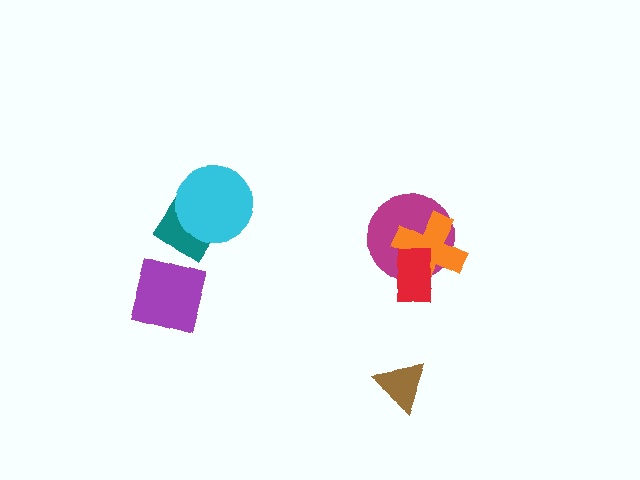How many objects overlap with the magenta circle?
2 objects overlap with the magenta circle.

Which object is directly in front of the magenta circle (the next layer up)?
The orange cross is directly in front of the magenta circle.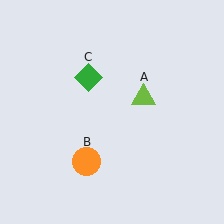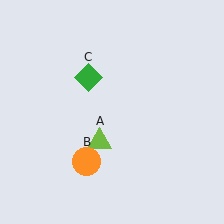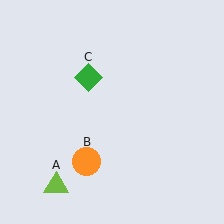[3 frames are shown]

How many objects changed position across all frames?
1 object changed position: lime triangle (object A).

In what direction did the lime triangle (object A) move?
The lime triangle (object A) moved down and to the left.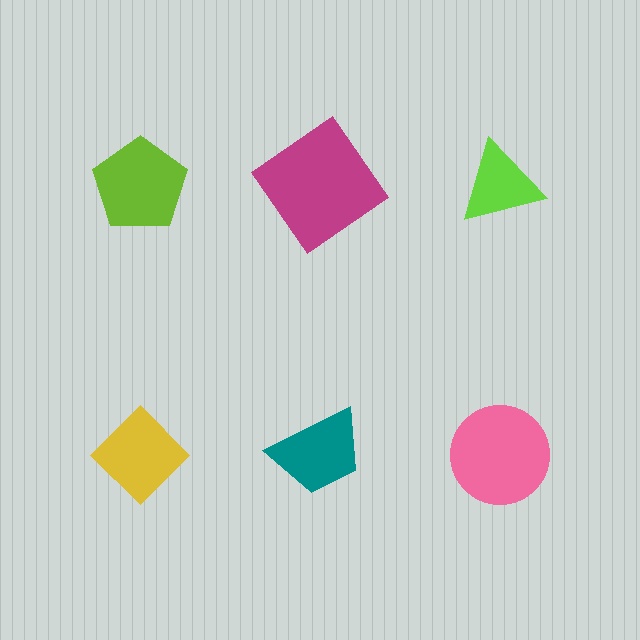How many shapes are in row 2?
3 shapes.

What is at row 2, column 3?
A pink circle.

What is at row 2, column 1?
A yellow diamond.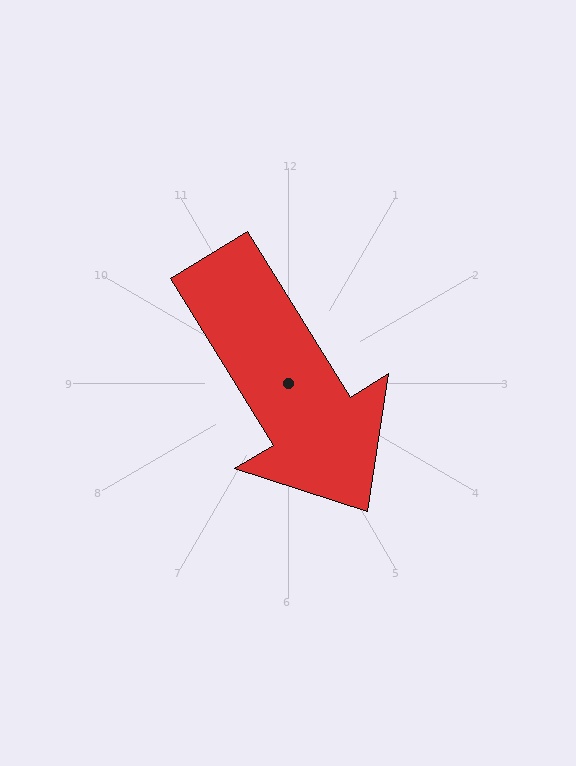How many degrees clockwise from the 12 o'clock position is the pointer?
Approximately 148 degrees.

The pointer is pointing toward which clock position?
Roughly 5 o'clock.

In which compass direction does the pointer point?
Southeast.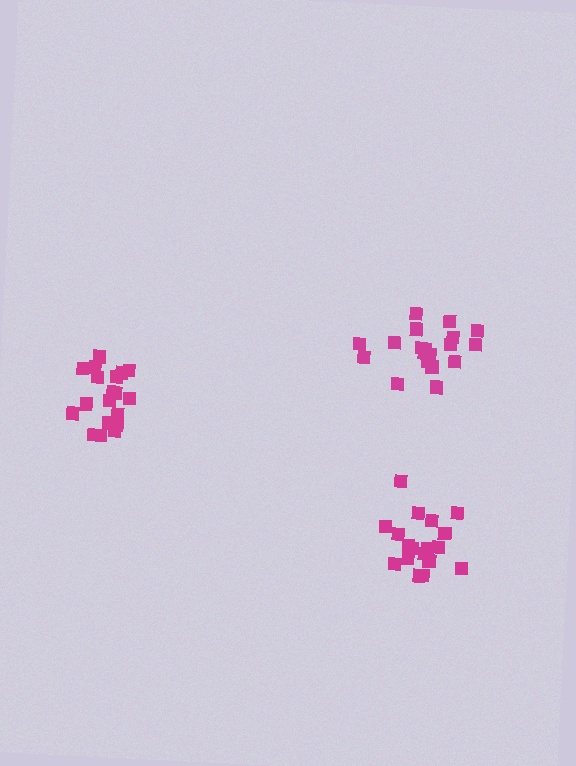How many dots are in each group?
Group 1: 19 dots, Group 2: 19 dots, Group 3: 19 dots (57 total).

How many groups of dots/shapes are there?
There are 3 groups.